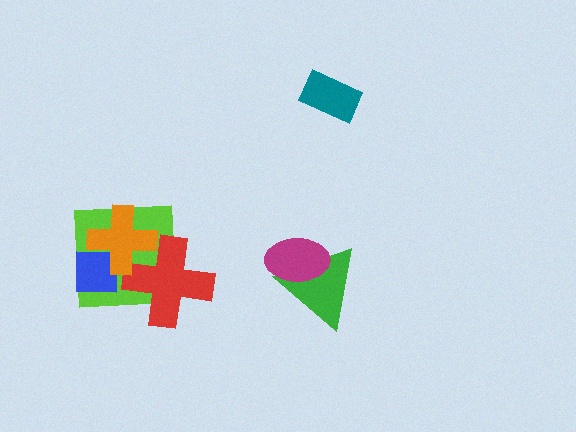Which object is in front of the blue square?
The orange cross is in front of the blue square.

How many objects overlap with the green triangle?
1 object overlaps with the green triangle.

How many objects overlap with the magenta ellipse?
1 object overlaps with the magenta ellipse.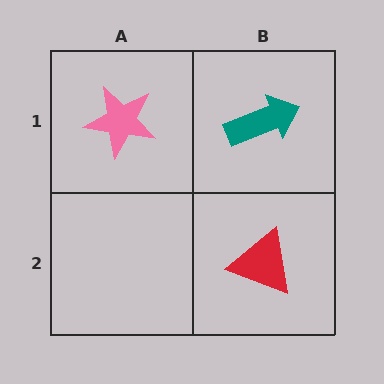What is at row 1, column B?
A teal arrow.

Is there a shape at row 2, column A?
No, that cell is empty.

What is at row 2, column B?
A red triangle.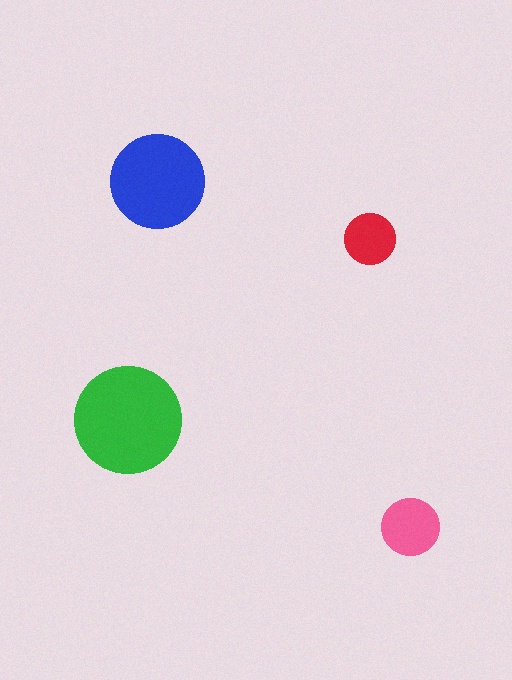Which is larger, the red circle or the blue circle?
The blue one.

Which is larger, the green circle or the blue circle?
The green one.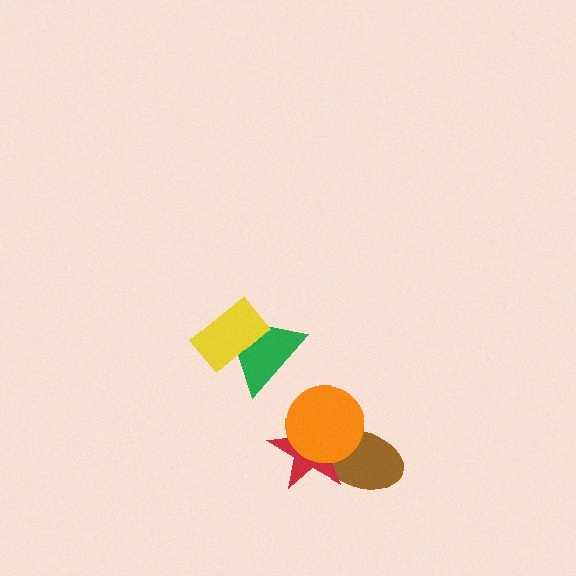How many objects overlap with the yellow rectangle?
1 object overlaps with the yellow rectangle.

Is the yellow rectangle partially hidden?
No, no other shape covers it.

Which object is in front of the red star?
The orange circle is in front of the red star.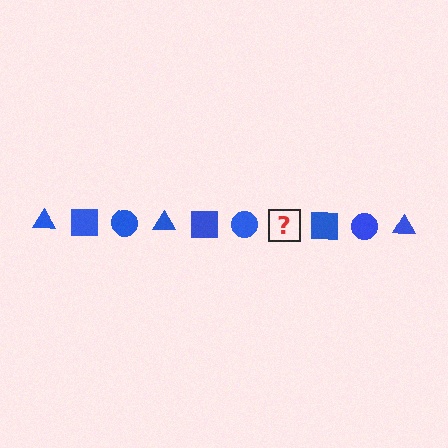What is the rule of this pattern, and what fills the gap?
The rule is that the pattern cycles through triangle, square, circle shapes in blue. The gap should be filled with a blue triangle.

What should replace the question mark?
The question mark should be replaced with a blue triangle.